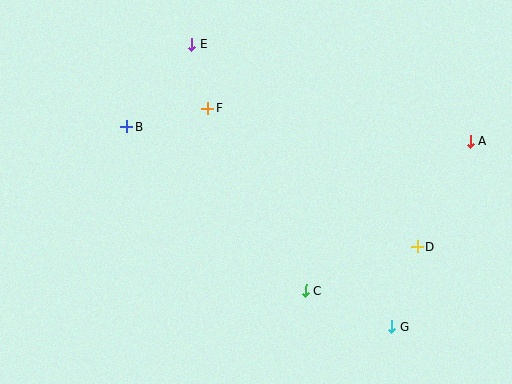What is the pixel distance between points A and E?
The distance between A and E is 295 pixels.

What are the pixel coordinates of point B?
Point B is at (127, 127).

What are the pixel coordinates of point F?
Point F is at (208, 108).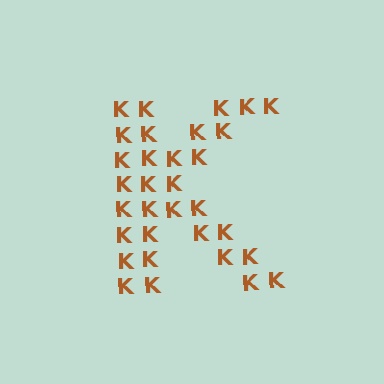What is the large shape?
The large shape is the letter K.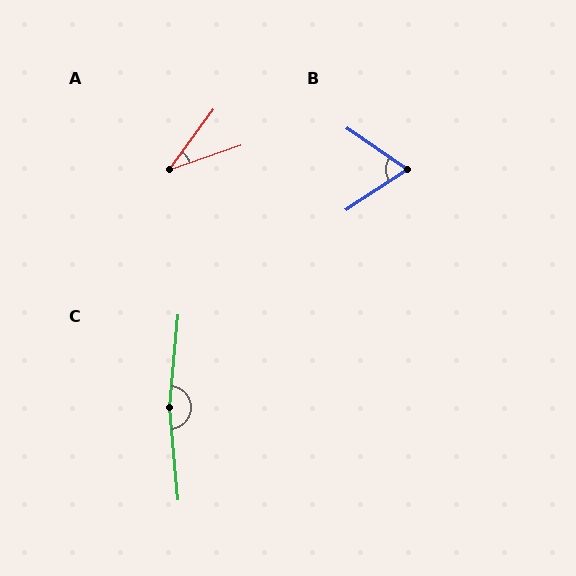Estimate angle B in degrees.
Approximately 67 degrees.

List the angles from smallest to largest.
A (34°), B (67°), C (170°).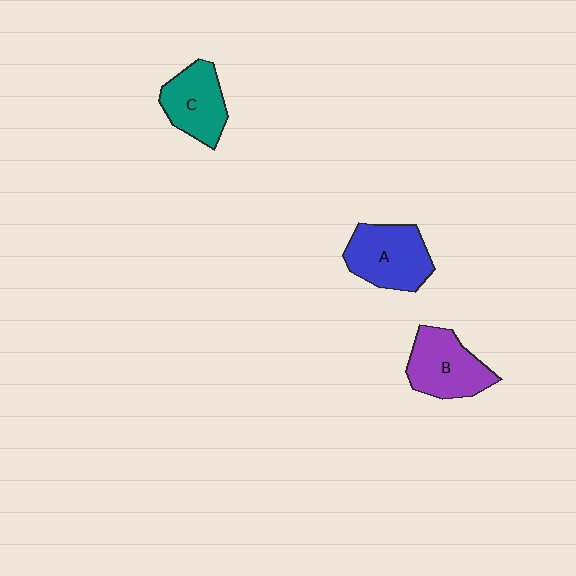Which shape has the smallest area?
Shape C (teal).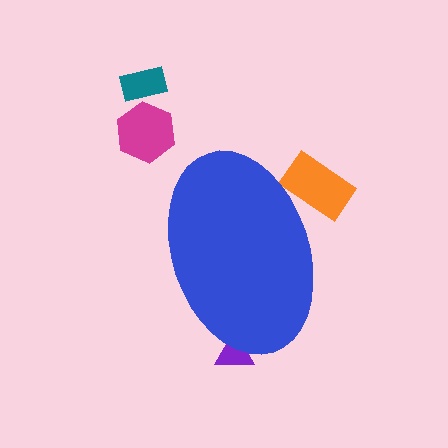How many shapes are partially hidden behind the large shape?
2 shapes are partially hidden.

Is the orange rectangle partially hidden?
Yes, the orange rectangle is partially hidden behind the blue ellipse.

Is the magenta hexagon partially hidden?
No, the magenta hexagon is fully visible.